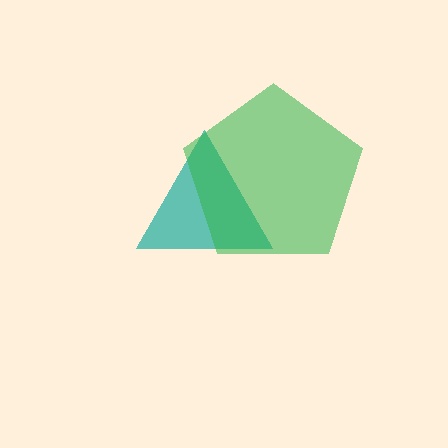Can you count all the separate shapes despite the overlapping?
Yes, there are 2 separate shapes.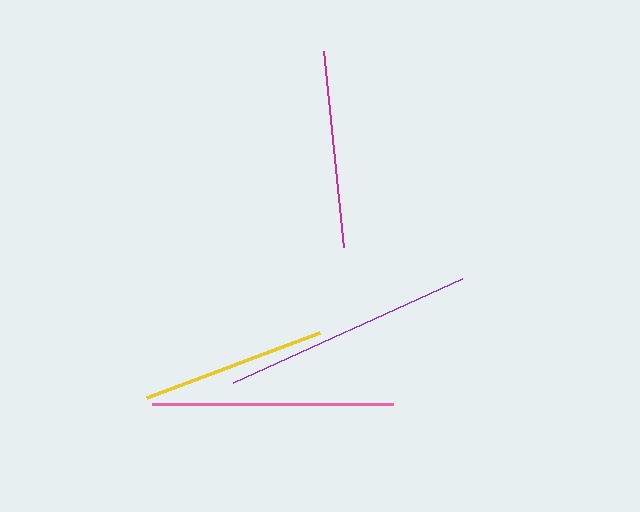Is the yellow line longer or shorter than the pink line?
The pink line is longer than the yellow line.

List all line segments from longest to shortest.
From longest to shortest: purple, pink, magenta, yellow.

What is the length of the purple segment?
The purple segment is approximately 252 pixels long.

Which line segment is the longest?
The purple line is the longest at approximately 252 pixels.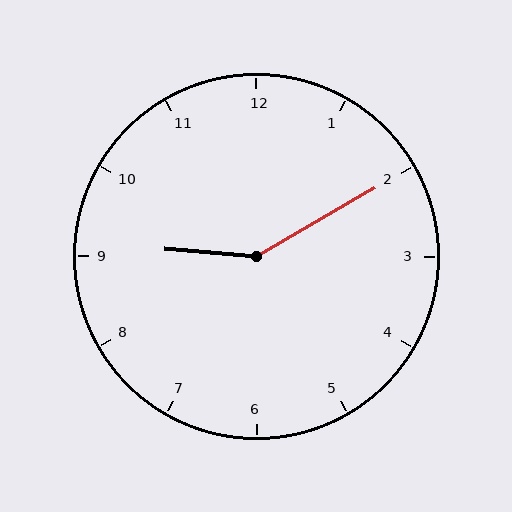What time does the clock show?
9:10.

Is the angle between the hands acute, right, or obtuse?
It is obtuse.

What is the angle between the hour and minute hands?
Approximately 145 degrees.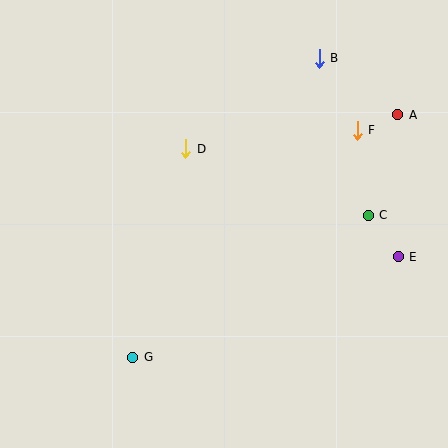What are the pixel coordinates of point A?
Point A is at (398, 115).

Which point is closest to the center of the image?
Point D at (186, 149) is closest to the center.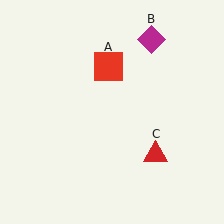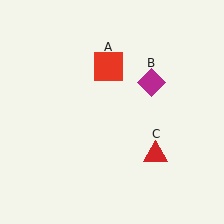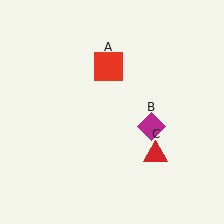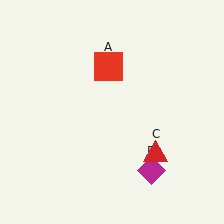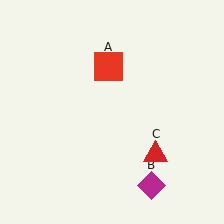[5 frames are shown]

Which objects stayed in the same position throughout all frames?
Red square (object A) and red triangle (object C) remained stationary.